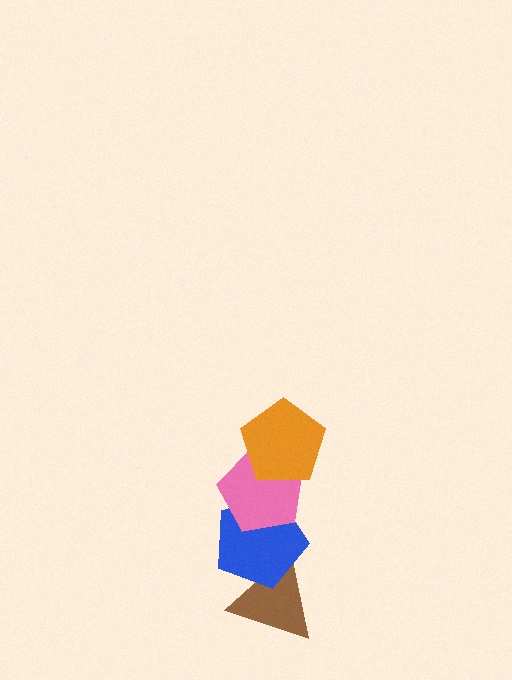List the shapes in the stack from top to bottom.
From top to bottom: the orange pentagon, the pink pentagon, the blue pentagon, the brown triangle.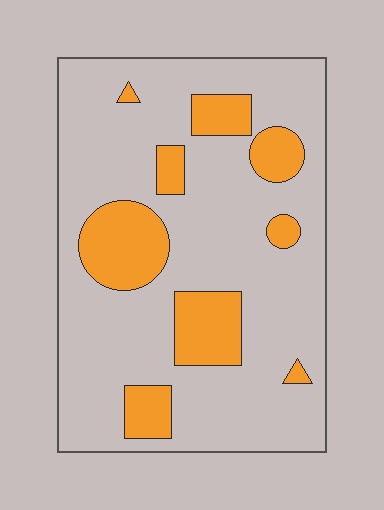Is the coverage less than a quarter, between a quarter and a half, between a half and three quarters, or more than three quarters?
Less than a quarter.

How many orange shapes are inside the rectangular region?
9.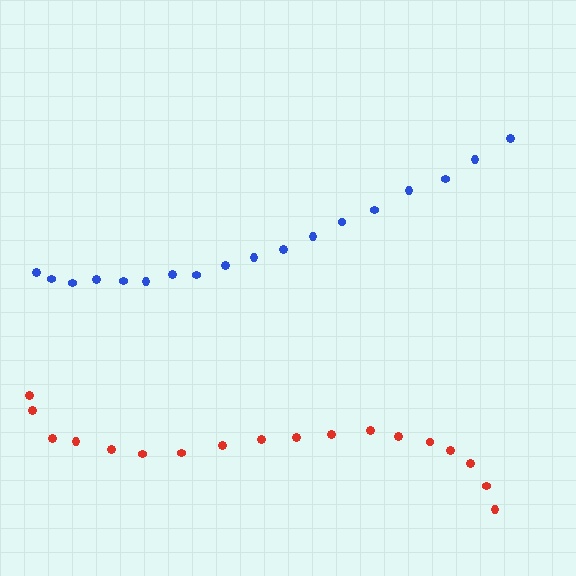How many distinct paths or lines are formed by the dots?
There are 2 distinct paths.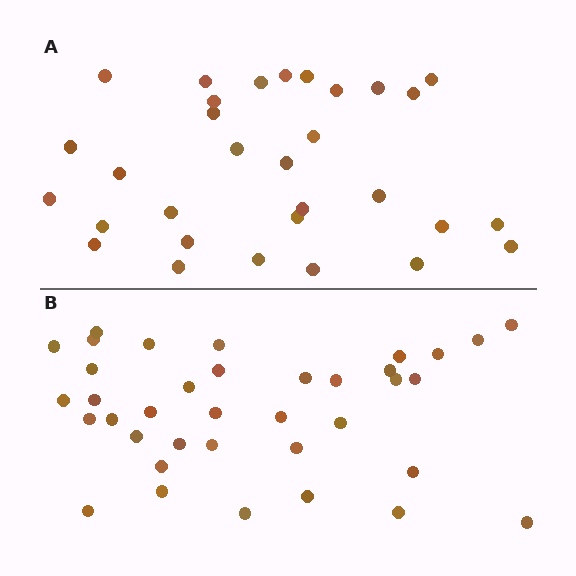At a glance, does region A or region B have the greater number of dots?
Region B (the bottom region) has more dots.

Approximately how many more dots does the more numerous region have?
Region B has about 6 more dots than region A.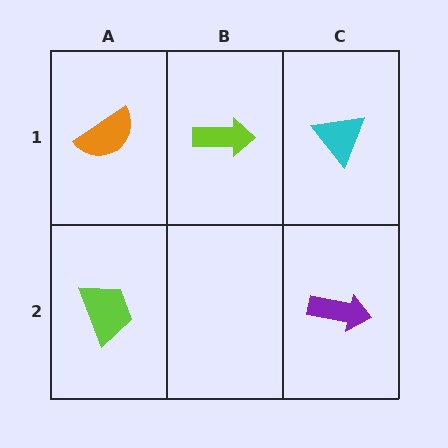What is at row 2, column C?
A purple arrow.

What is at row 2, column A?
A lime trapezoid.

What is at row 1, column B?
A lime arrow.